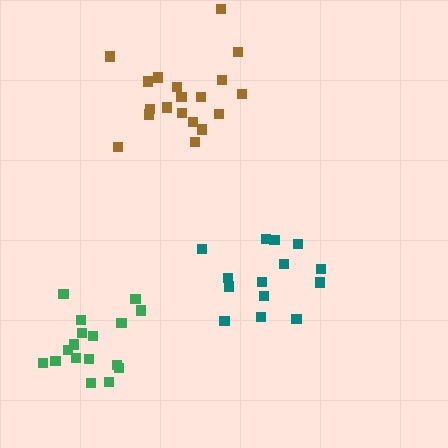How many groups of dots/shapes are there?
There are 3 groups.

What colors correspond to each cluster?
The clusters are colored: teal, brown, green.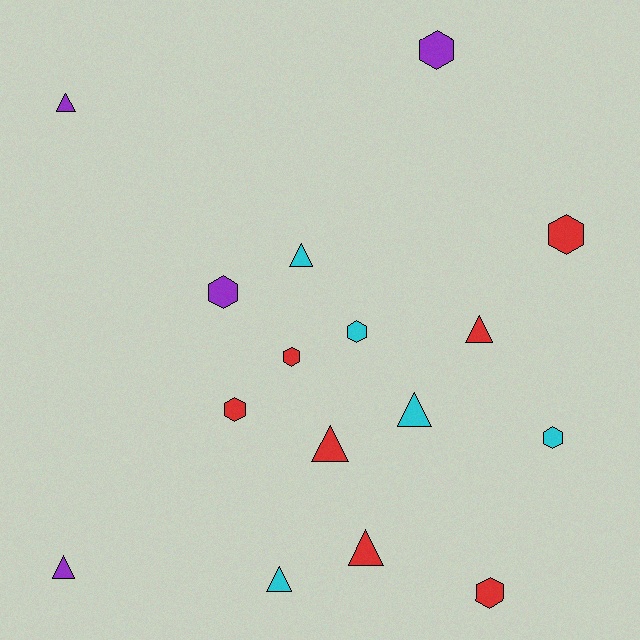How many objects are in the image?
There are 16 objects.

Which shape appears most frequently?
Triangle, with 8 objects.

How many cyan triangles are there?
There are 3 cyan triangles.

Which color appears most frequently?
Red, with 7 objects.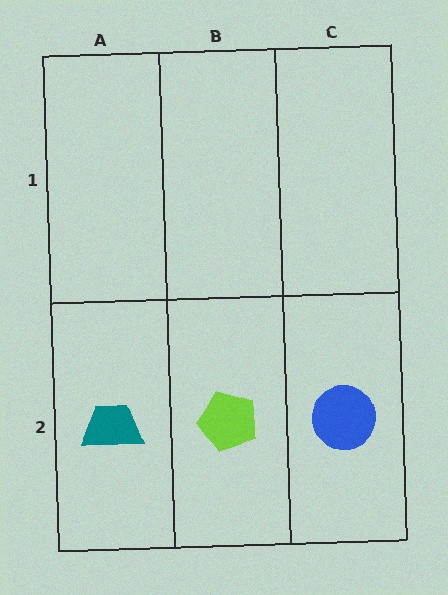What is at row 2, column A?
A teal trapezoid.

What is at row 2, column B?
A lime pentagon.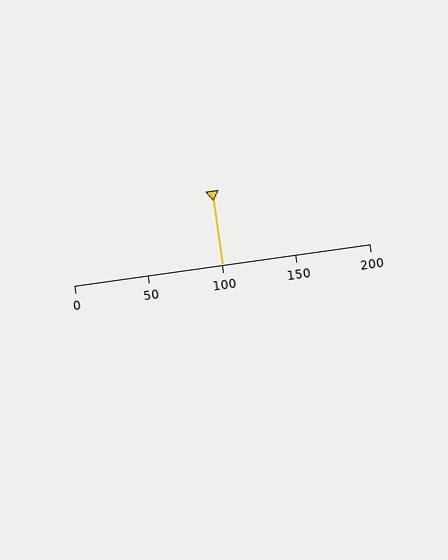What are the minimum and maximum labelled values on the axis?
The axis runs from 0 to 200.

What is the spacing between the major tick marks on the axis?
The major ticks are spaced 50 apart.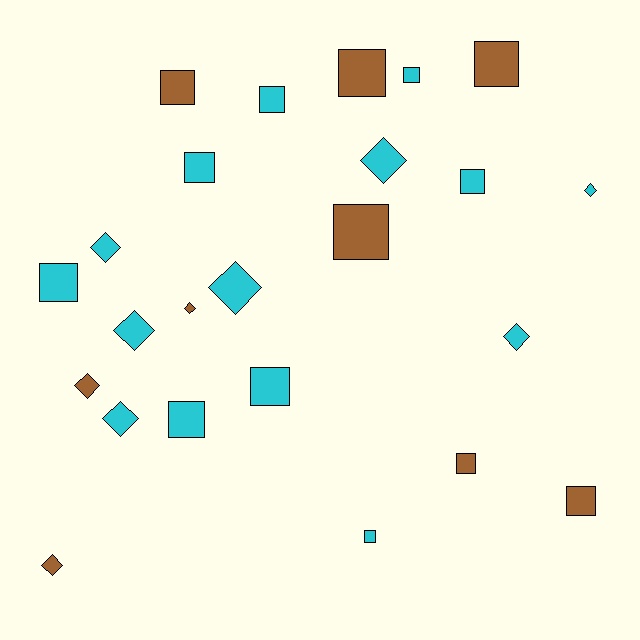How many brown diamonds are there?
There are 3 brown diamonds.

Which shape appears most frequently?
Square, with 14 objects.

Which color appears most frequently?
Cyan, with 15 objects.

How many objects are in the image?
There are 24 objects.